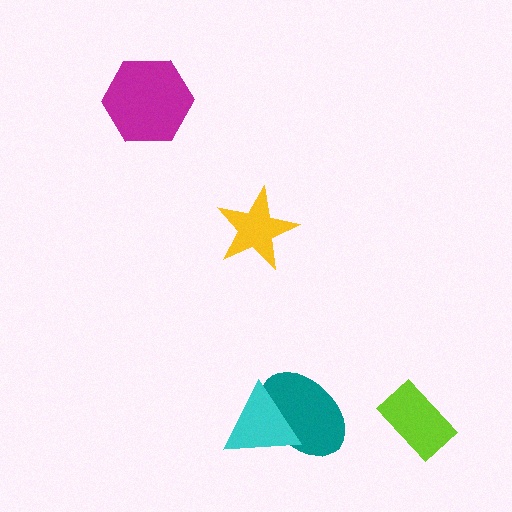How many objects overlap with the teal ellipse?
1 object overlaps with the teal ellipse.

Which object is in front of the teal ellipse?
The cyan triangle is in front of the teal ellipse.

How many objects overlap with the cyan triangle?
1 object overlaps with the cyan triangle.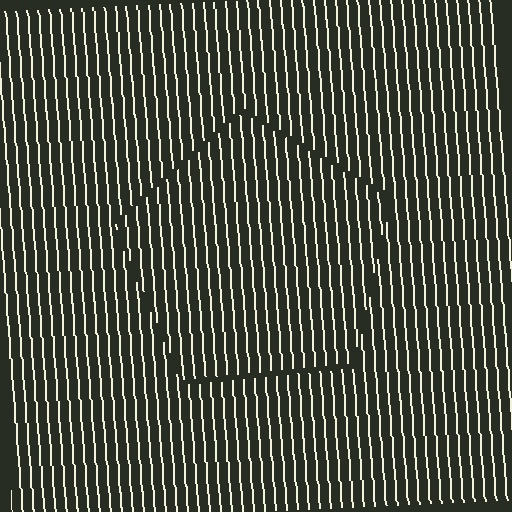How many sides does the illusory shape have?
5 sides — the line-ends trace a pentagon.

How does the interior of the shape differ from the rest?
The interior of the shape contains the same grating, shifted by half a period — the contour is defined by the phase discontinuity where line-ends from the inner and outer gratings abut.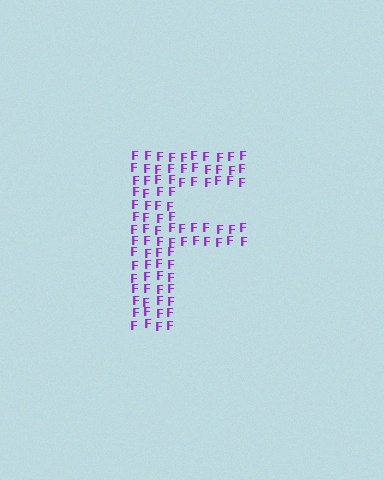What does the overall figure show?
The overall figure shows the letter F.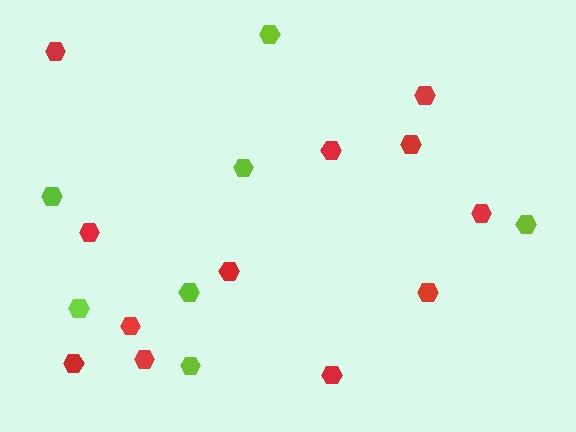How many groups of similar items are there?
There are 2 groups: one group of red hexagons (12) and one group of lime hexagons (7).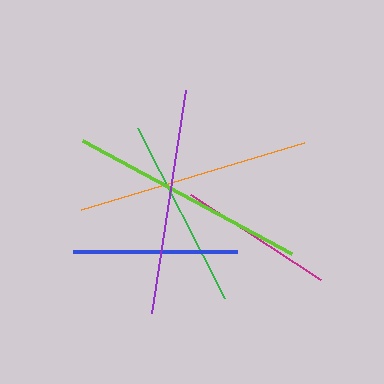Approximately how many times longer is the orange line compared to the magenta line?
The orange line is approximately 1.5 times the length of the magenta line.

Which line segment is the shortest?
The magenta line is the shortest at approximately 155 pixels.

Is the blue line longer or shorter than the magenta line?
The blue line is longer than the magenta line.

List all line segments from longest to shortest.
From longest to shortest: lime, orange, purple, green, blue, magenta.